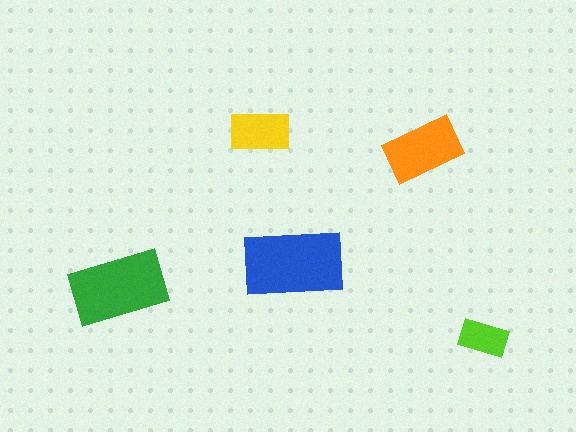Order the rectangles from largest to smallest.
the blue one, the green one, the orange one, the yellow one, the lime one.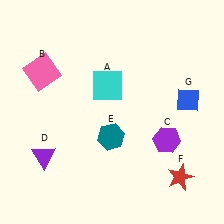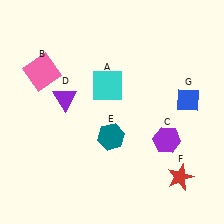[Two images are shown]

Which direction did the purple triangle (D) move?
The purple triangle (D) moved up.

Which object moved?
The purple triangle (D) moved up.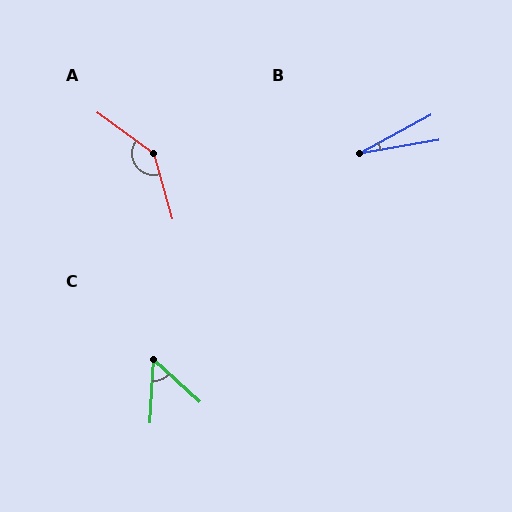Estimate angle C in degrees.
Approximately 50 degrees.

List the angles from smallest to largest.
B (19°), C (50°), A (142°).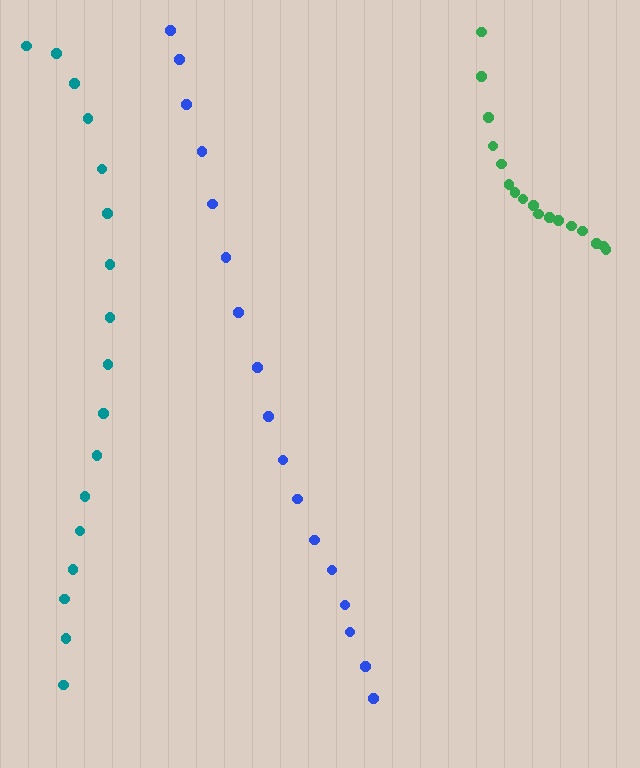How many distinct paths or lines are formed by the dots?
There are 3 distinct paths.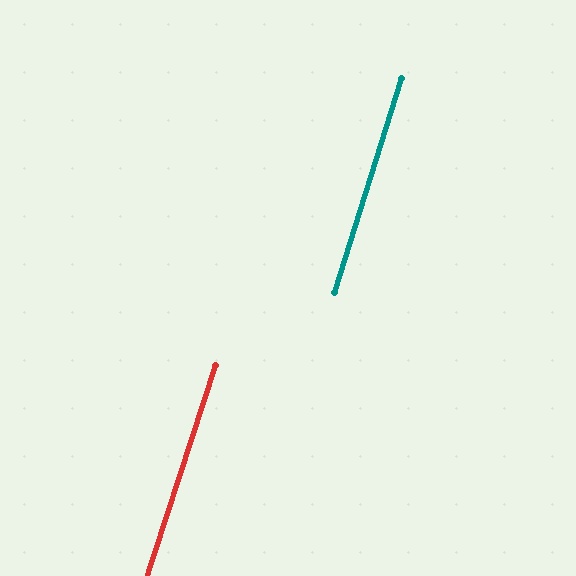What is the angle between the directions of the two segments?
Approximately 1 degree.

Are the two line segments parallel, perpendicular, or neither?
Parallel — their directions differ by only 0.6°.